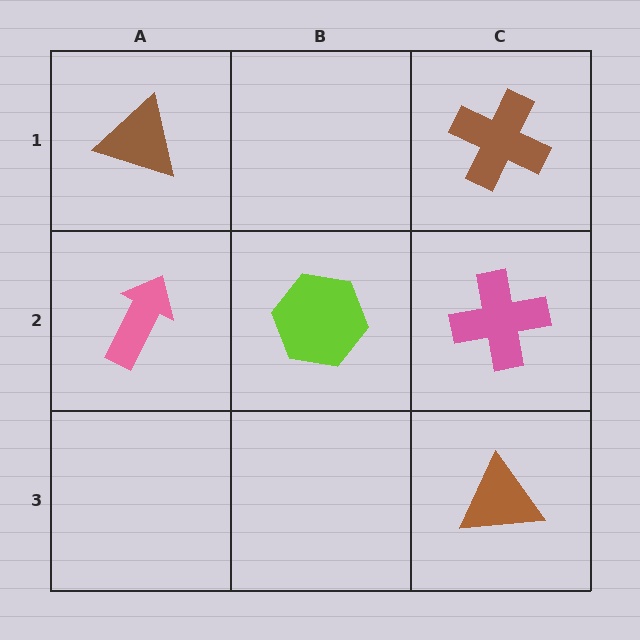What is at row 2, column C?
A pink cross.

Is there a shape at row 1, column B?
No, that cell is empty.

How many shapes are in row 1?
2 shapes.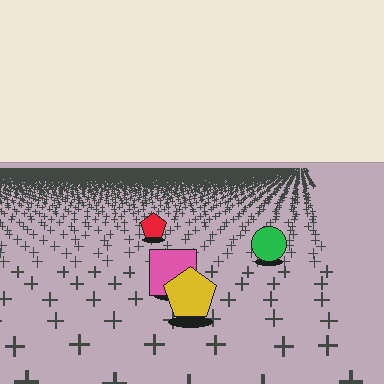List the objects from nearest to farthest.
From nearest to farthest: the yellow pentagon, the pink square, the green circle, the red pentagon.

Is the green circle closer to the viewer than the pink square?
No. The pink square is closer — you can tell from the texture gradient: the ground texture is coarser near it.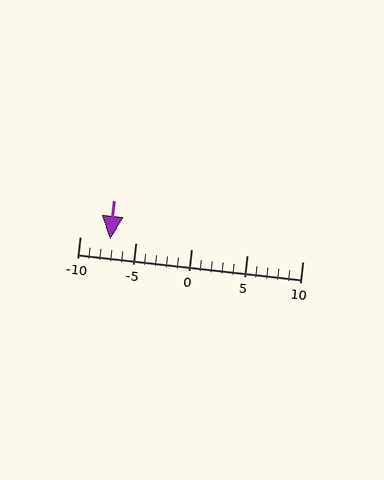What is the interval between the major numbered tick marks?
The major tick marks are spaced 5 units apart.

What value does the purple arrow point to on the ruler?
The purple arrow points to approximately -7.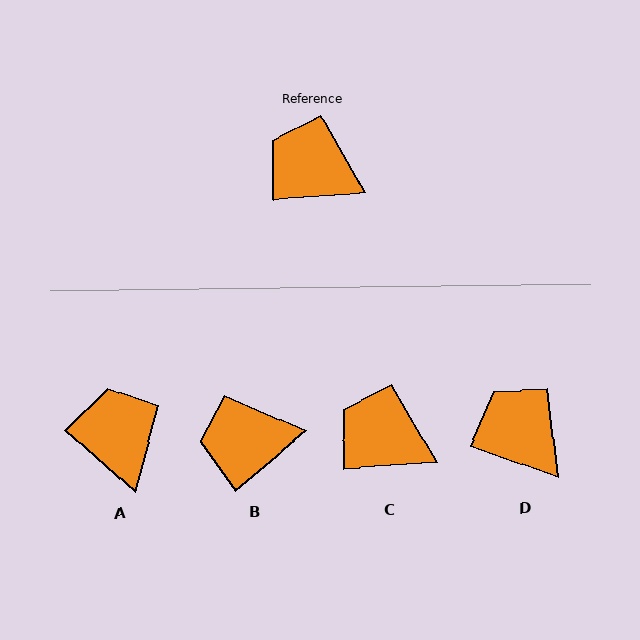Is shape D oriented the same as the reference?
No, it is off by about 24 degrees.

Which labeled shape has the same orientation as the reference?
C.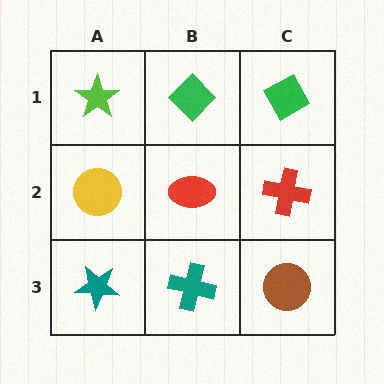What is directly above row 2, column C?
A green diamond.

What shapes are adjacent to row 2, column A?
A lime star (row 1, column A), a teal star (row 3, column A), a red ellipse (row 2, column B).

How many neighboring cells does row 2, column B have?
4.